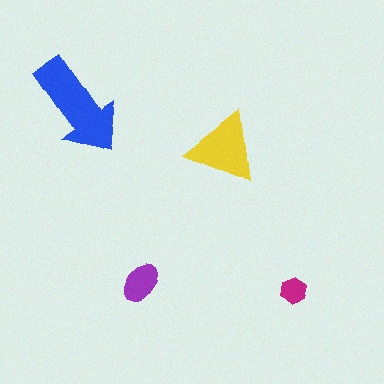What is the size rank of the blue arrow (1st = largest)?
1st.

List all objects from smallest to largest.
The magenta hexagon, the purple ellipse, the yellow triangle, the blue arrow.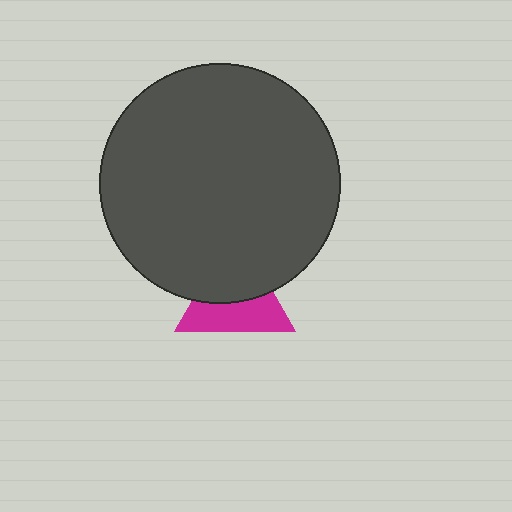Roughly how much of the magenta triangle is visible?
About half of it is visible (roughly 50%).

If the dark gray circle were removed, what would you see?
You would see the complete magenta triangle.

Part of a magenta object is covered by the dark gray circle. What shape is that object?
It is a triangle.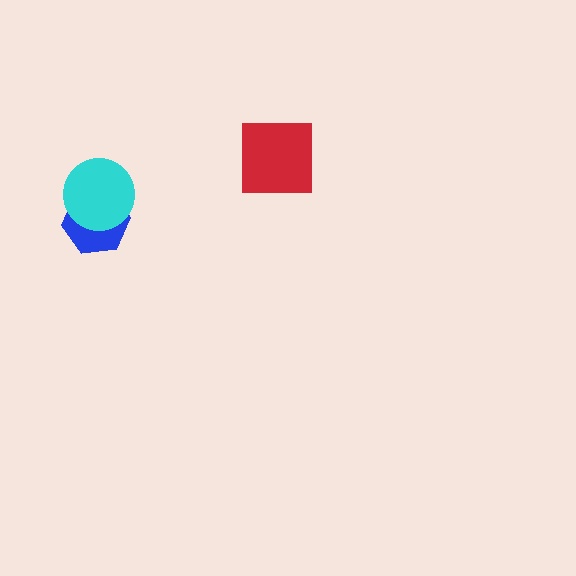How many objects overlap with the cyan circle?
1 object overlaps with the cyan circle.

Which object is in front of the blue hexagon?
The cyan circle is in front of the blue hexagon.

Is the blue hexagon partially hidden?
Yes, it is partially covered by another shape.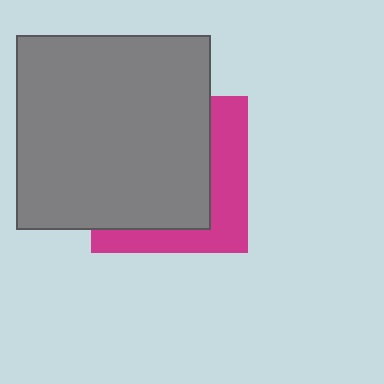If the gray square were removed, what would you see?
You would see the complete magenta square.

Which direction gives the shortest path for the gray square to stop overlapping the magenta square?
Moving toward the upper-left gives the shortest separation.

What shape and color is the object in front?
The object in front is a gray square.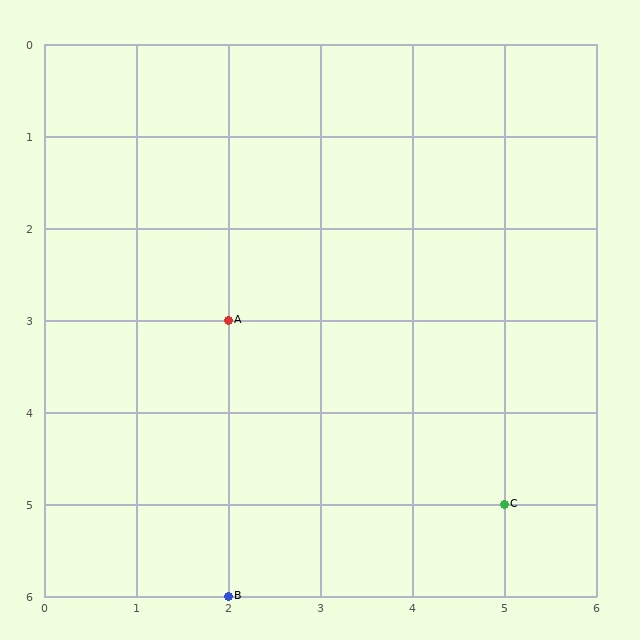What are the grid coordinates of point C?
Point C is at grid coordinates (5, 5).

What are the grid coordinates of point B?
Point B is at grid coordinates (2, 6).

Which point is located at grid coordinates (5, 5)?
Point C is at (5, 5).